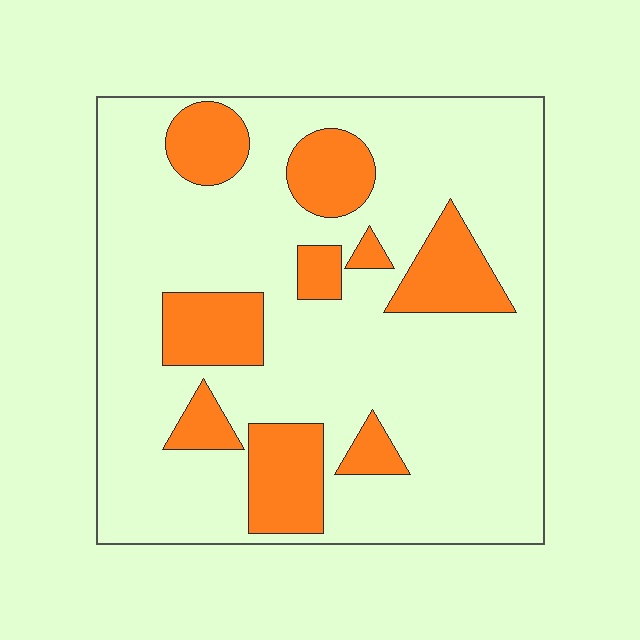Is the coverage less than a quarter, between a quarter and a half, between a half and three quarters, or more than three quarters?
Less than a quarter.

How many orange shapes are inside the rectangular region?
9.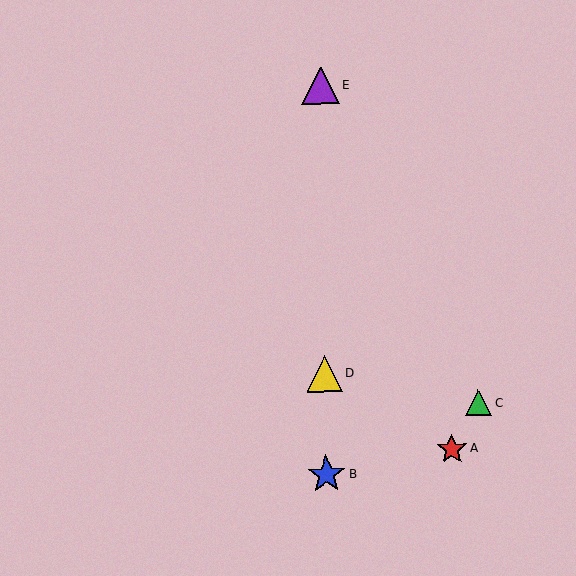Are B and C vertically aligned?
No, B is at x≈326 and C is at x≈479.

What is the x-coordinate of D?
Object D is at x≈325.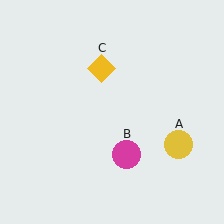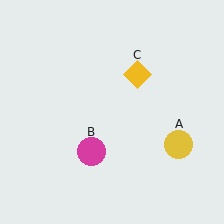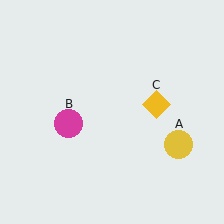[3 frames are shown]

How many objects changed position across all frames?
2 objects changed position: magenta circle (object B), yellow diamond (object C).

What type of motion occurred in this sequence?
The magenta circle (object B), yellow diamond (object C) rotated clockwise around the center of the scene.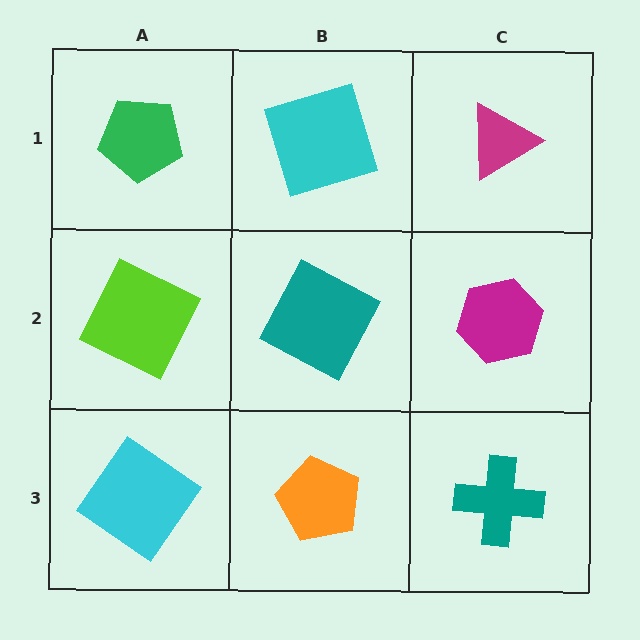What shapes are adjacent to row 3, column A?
A lime square (row 2, column A), an orange pentagon (row 3, column B).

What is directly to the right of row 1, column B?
A magenta triangle.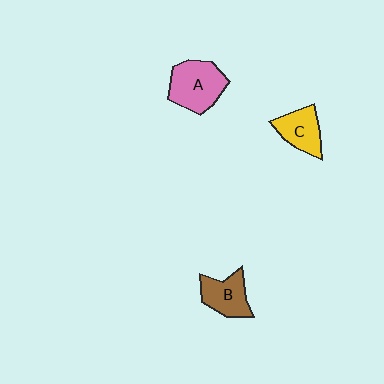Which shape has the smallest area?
Shape C (yellow).